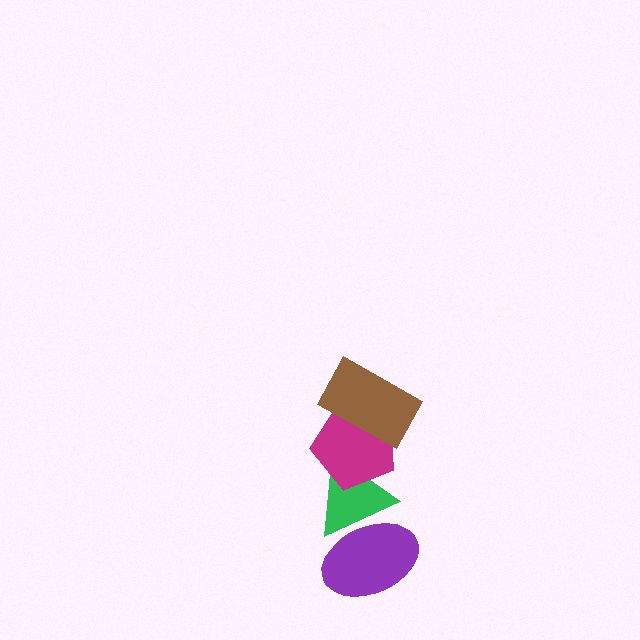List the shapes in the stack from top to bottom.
From top to bottom: the brown rectangle, the magenta pentagon, the green triangle, the purple ellipse.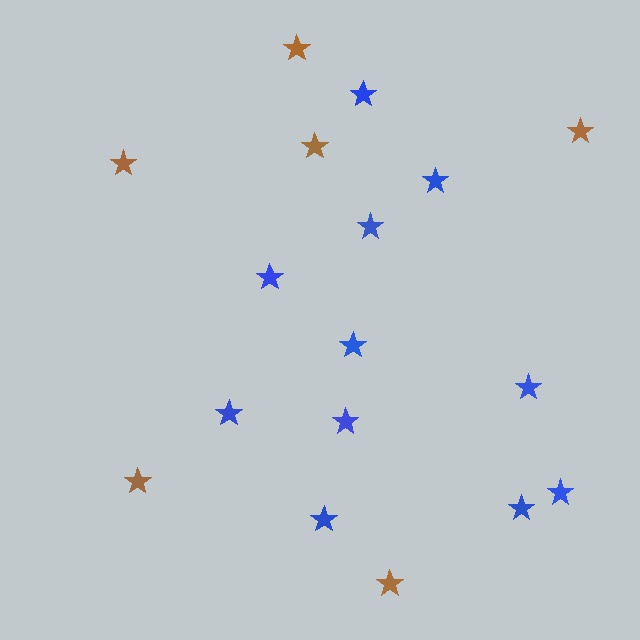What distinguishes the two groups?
There are 2 groups: one group of blue stars (11) and one group of brown stars (6).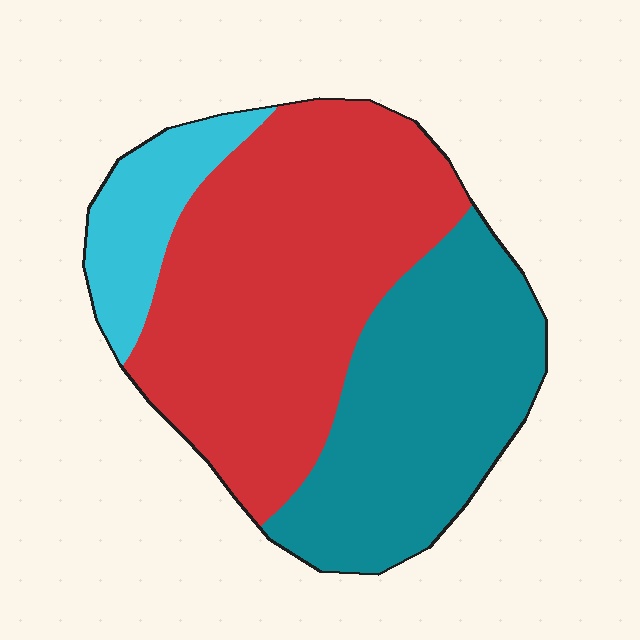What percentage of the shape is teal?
Teal takes up about three eighths (3/8) of the shape.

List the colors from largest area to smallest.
From largest to smallest: red, teal, cyan.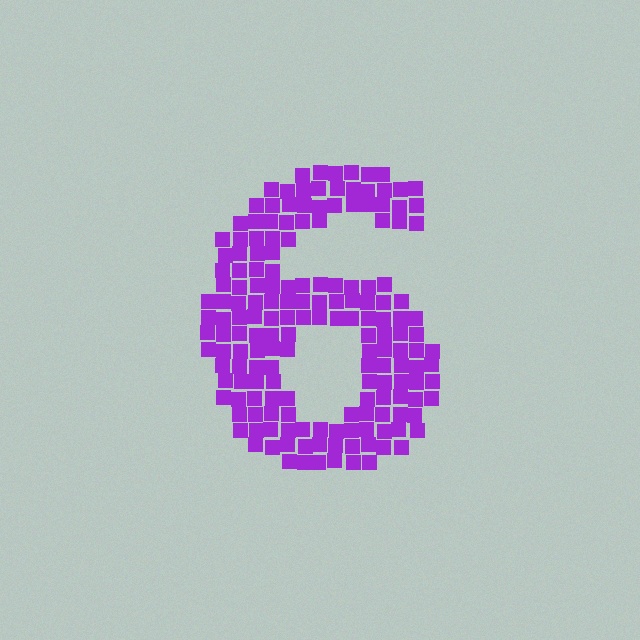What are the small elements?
The small elements are squares.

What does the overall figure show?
The overall figure shows the digit 6.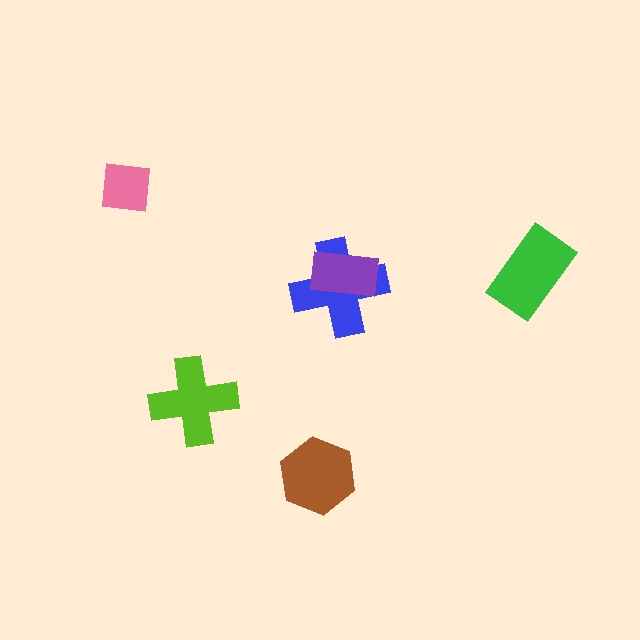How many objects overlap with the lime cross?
0 objects overlap with the lime cross.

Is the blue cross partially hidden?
Yes, it is partially covered by another shape.